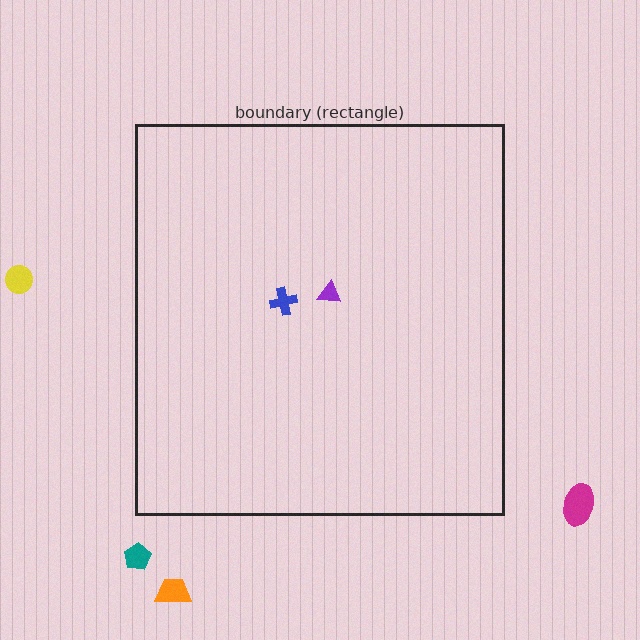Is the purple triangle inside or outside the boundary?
Inside.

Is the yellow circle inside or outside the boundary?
Outside.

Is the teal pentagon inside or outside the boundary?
Outside.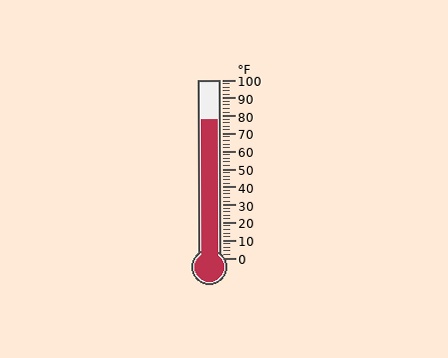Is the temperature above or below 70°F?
The temperature is above 70°F.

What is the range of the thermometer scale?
The thermometer scale ranges from 0°F to 100°F.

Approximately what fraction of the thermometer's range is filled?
The thermometer is filled to approximately 80% of its range.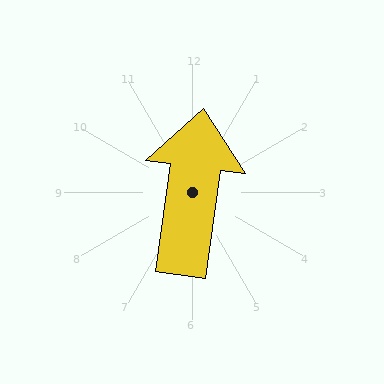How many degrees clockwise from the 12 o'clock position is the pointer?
Approximately 8 degrees.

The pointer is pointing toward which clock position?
Roughly 12 o'clock.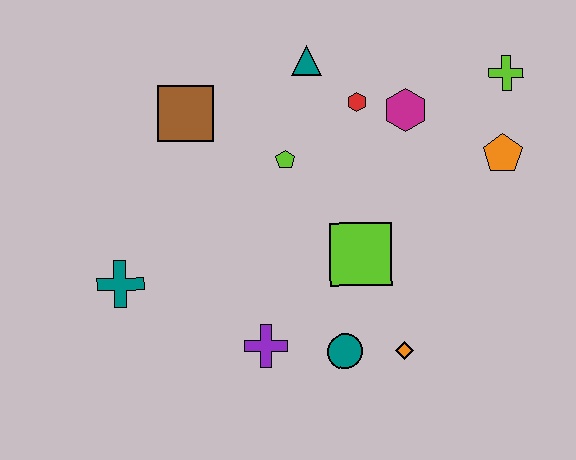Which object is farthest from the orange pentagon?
The teal cross is farthest from the orange pentagon.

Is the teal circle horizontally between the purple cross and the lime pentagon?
No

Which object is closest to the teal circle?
The orange diamond is closest to the teal circle.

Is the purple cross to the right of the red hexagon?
No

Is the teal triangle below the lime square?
No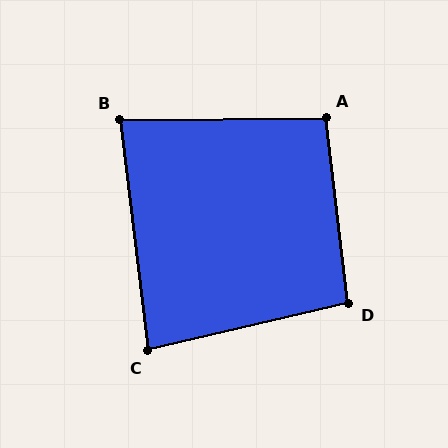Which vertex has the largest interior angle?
D, at approximately 96 degrees.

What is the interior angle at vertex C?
Approximately 84 degrees (acute).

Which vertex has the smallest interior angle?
B, at approximately 84 degrees.